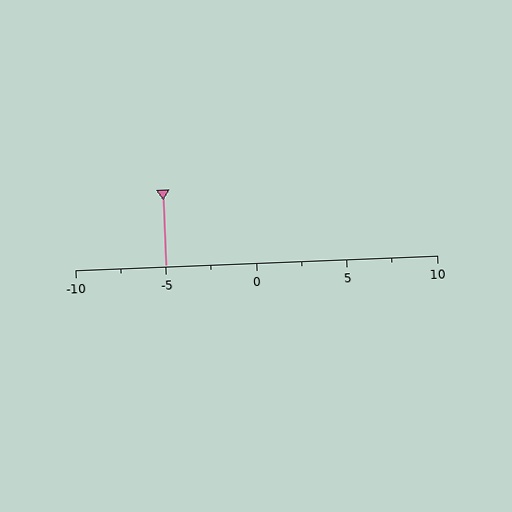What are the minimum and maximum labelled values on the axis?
The axis runs from -10 to 10.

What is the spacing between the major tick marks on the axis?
The major ticks are spaced 5 apart.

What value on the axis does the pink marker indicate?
The marker indicates approximately -5.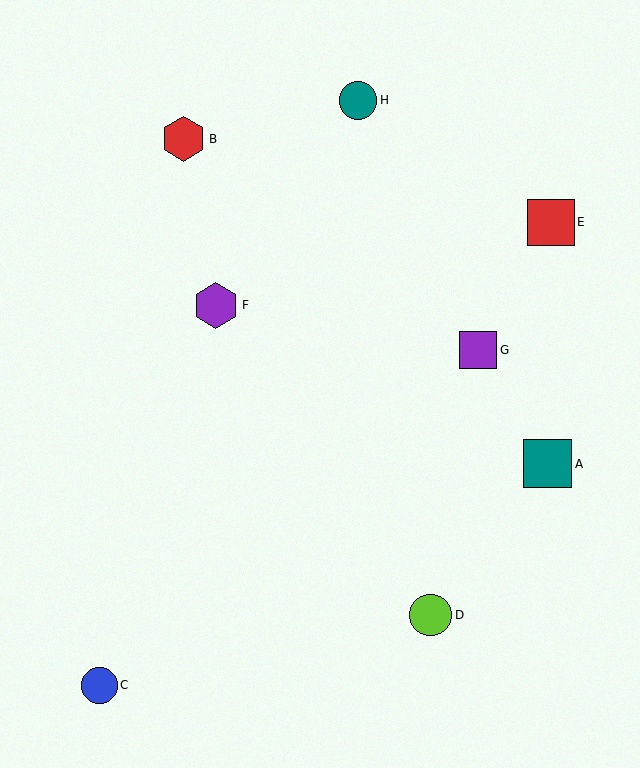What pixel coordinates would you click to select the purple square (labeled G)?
Click at (478, 350) to select the purple square G.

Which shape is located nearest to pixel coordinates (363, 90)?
The teal circle (labeled H) at (358, 100) is nearest to that location.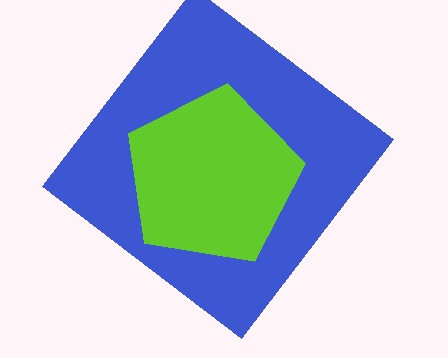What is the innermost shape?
The lime pentagon.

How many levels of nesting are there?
2.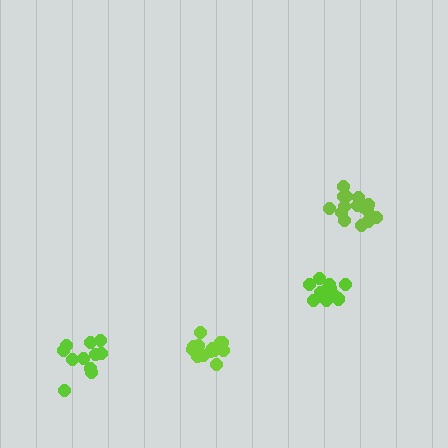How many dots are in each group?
Group 1: 12 dots, Group 2: 13 dots, Group 3: 17 dots, Group 4: 11 dots (53 total).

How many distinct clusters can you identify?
There are 4 distinct clusters.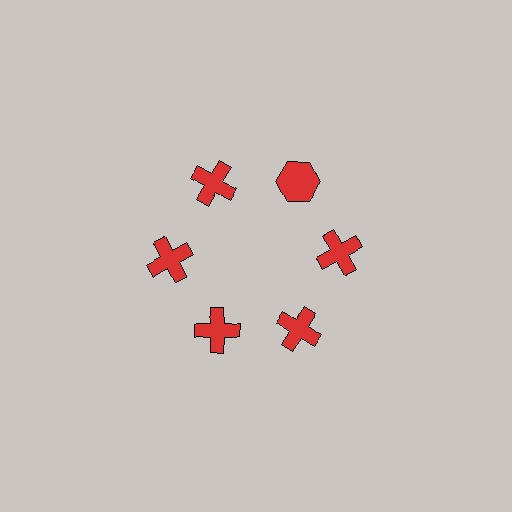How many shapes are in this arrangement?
There are 6 shapes arranged in a ring pattern.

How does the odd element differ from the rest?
It has a different shape: hexagon instead of cross.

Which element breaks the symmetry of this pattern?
The red hexagon at roughly the 1 o'clock position breaks the symmetry. All other shapes are red crosses.